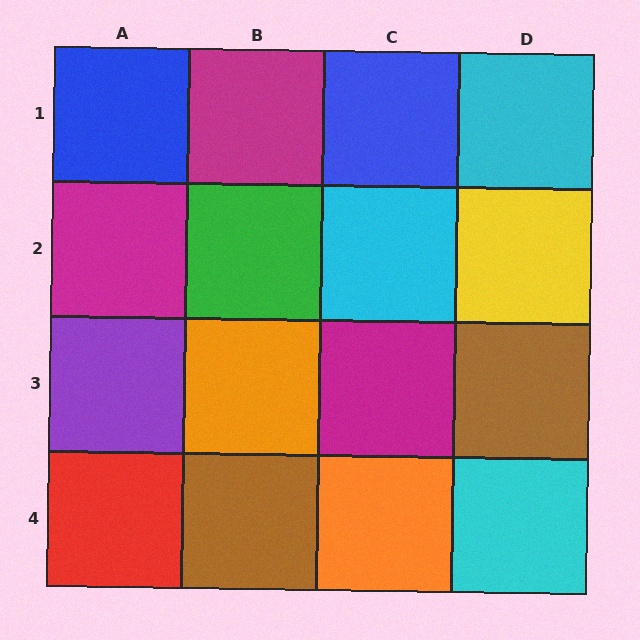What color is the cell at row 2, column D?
Yellow.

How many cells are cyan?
3 cells are cyan.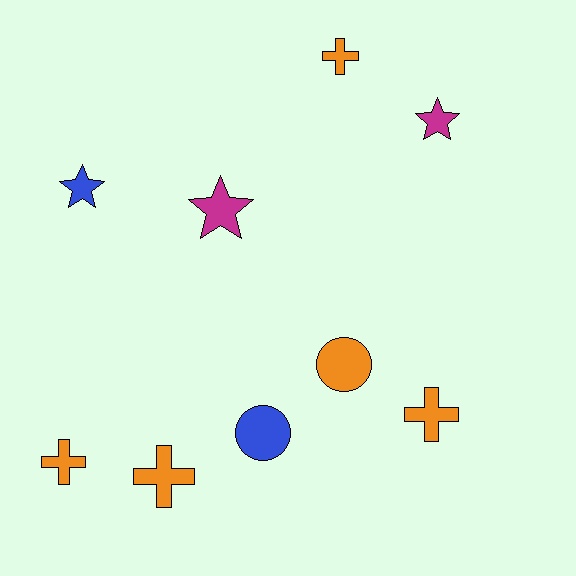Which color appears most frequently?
Orange, with 5 objects.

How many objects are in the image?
There are 9 objects.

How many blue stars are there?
There is 1 blue star.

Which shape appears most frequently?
Cross, with 4 objects.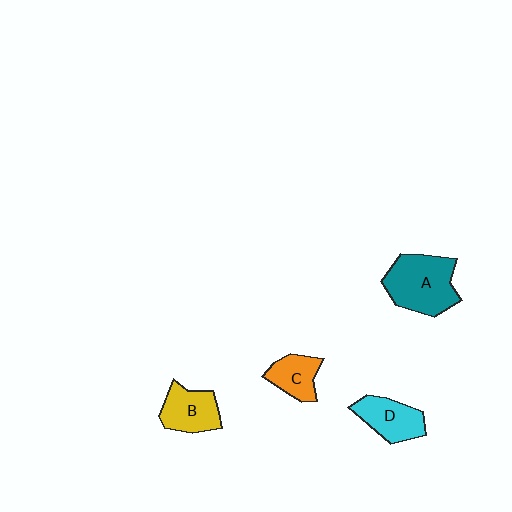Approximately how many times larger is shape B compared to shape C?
Approximately 1.2 times.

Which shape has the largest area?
Shape A (teal).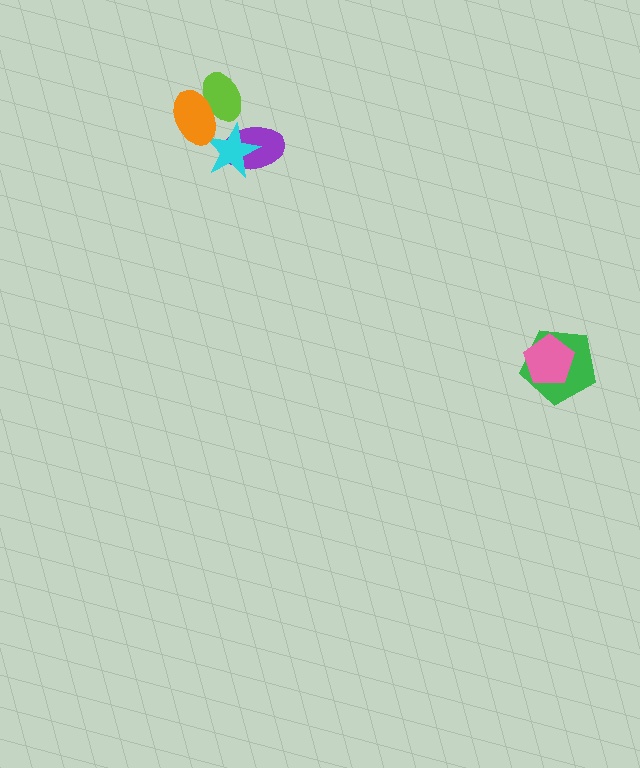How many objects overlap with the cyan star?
2 objects overlap with the cyan star.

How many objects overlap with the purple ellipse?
1 object overlaps with the purple ellipse.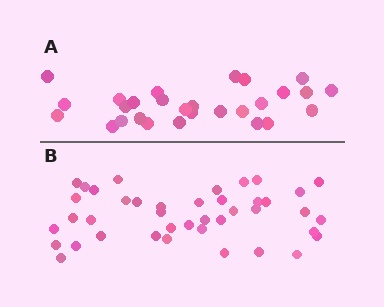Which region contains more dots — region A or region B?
Region B (the bottom region) has more dots.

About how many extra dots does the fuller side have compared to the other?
Region B has approximately 15 more dots than region A.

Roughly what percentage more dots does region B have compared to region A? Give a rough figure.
About 45% more.